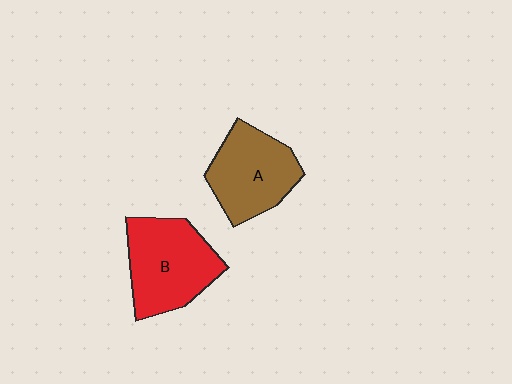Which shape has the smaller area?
Shape A (brown).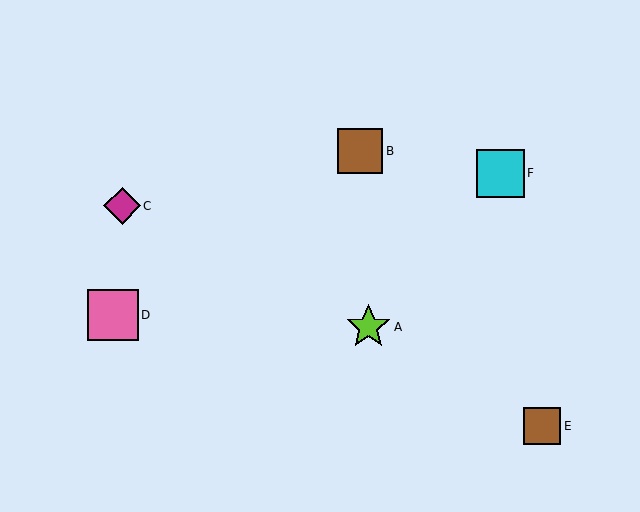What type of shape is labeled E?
Shape E is a brown square.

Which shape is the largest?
The pink square (labeled D) is the largest.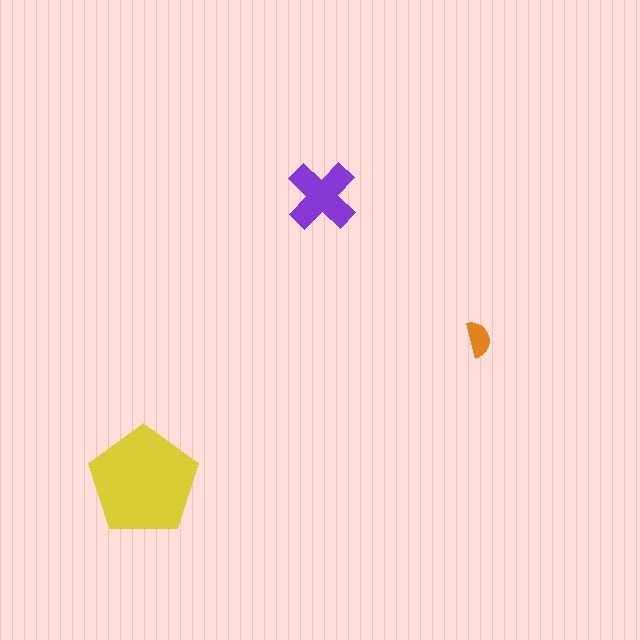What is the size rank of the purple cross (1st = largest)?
2nd.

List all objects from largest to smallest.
The yellow pentagon, the purple cross, the orange semicircle.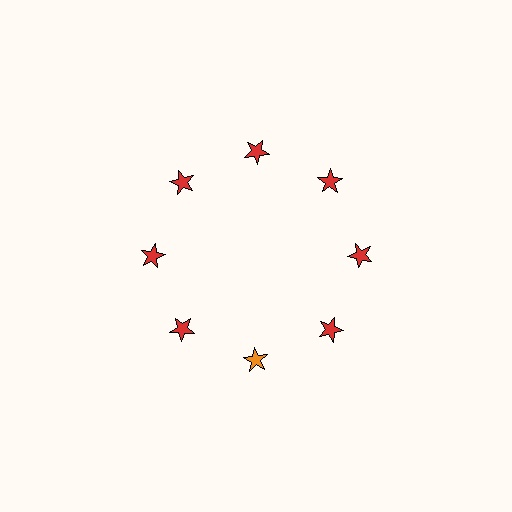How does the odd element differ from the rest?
It has a different color: orange instead of red.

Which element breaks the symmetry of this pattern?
The orange star at roughly the 6 o'clock position breaks the symmetry. All other shapes are red stars.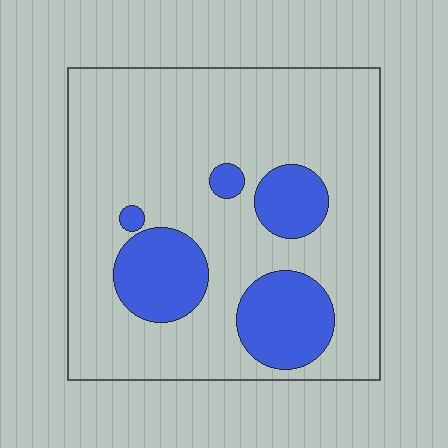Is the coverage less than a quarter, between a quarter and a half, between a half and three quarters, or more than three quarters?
Less than a quarter.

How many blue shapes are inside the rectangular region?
5.